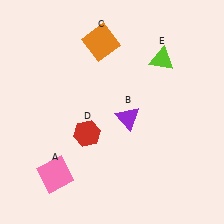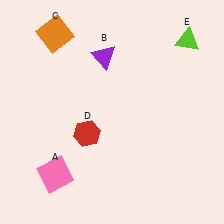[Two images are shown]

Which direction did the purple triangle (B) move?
The purple triangle (B) moved up.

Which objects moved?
The objects that moved are: the purple triangle (B), the orange square (C), the lime triangle (E).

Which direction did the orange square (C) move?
The orange square (C) moved left.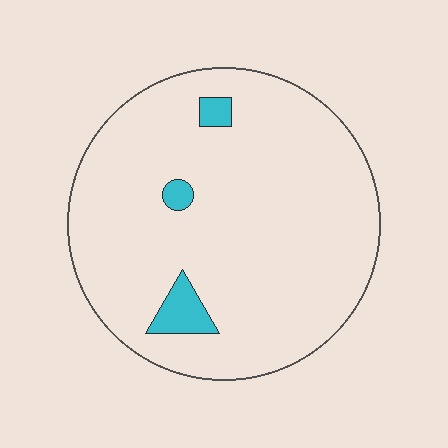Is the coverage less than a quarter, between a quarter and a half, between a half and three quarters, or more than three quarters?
Less than a quarter.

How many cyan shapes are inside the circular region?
3.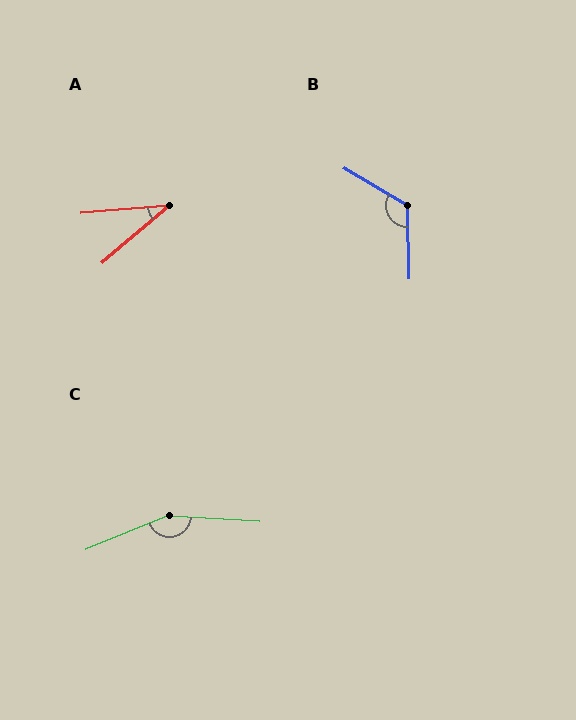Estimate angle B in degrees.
Approximately 121 degrees.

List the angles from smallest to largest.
A (36°), B (121°), C (154°).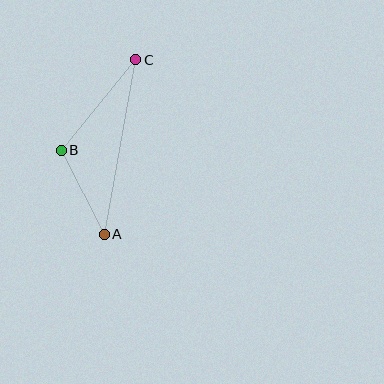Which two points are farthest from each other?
Points A and C are farthest from each other.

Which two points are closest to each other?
Points A and B are closest to each other.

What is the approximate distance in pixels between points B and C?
The distance between B and C is approximately 117 pixels.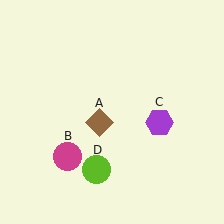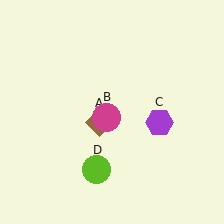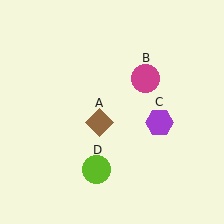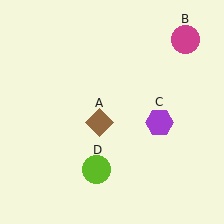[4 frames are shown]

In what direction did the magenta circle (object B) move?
The magenta circle (object B) moved up and to the right.